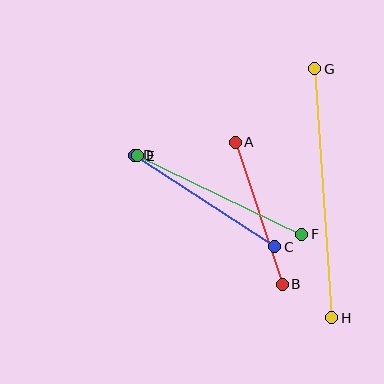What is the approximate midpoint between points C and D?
The midpoint is at approximately (205, 201) pixels.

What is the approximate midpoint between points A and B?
The midpoint is at approximately (259, 213) pixels.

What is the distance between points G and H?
The distance is approximately 250 pixels.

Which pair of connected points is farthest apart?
Points G and H are farthest apart.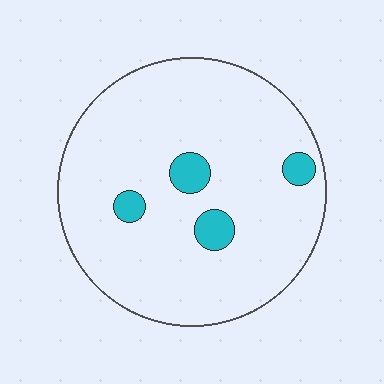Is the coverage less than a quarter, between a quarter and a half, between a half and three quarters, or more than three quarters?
Less than a quarter.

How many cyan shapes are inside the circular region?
4.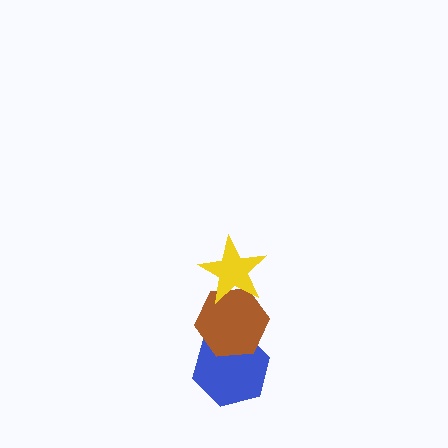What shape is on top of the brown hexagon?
The yellow star is on top of the brown hexagon.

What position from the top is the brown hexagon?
The brown hexagon is 2nd from the top.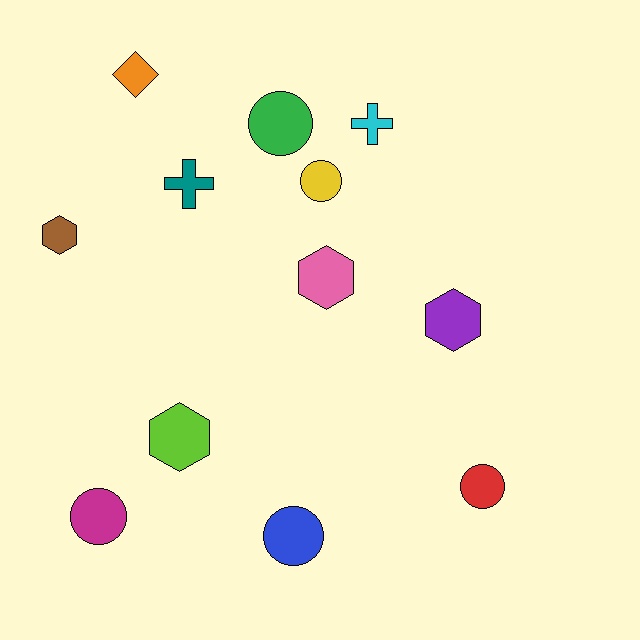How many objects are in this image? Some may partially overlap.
There are 12 objects.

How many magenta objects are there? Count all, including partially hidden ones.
There is 1 magenta object.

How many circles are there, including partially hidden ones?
There are 5 circles.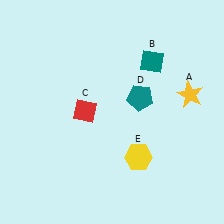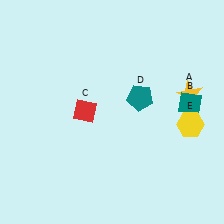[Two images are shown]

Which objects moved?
The objects that moved are: the teal diamond (B), the yellow hexagon (E).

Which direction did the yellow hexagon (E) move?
The yellow hexagon (E) moved right.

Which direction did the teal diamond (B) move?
The teal diamond (B) moved down.